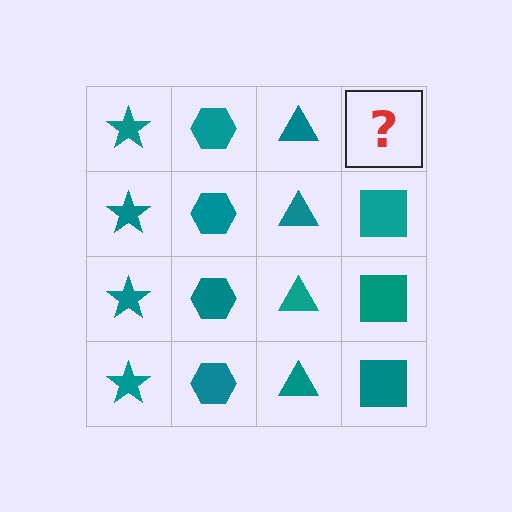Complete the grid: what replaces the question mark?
The question mark should be replaced with a teal square.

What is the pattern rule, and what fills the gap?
The rule is that each column has a consistent shape. The gap should be filled with a teal square.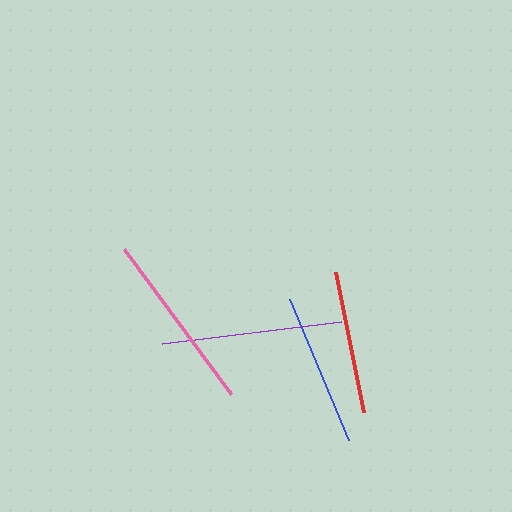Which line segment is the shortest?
The red line is the shortest at approximately 142 pixels.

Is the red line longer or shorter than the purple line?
The purple line is longer than the red line.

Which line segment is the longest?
The purple line is the longest at approximately 180 pixels.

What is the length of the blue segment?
The blue segment is approximately 152 pixels long.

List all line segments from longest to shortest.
From longest to shortest: purple, pink, blue, red.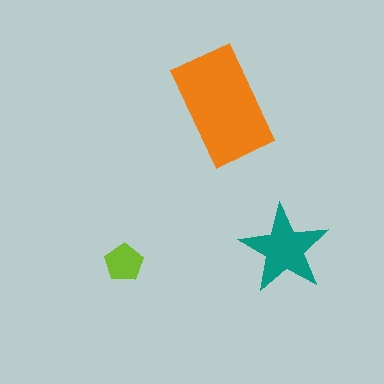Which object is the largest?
The orange rectangle.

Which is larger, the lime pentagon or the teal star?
The teal star.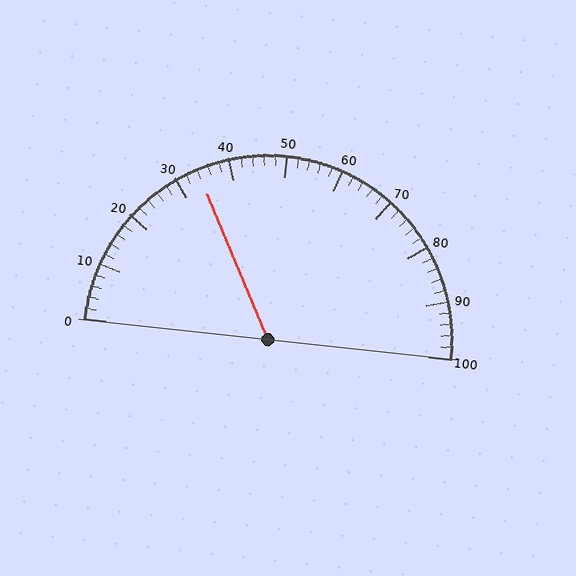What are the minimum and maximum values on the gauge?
The gauge ranges from 0 to 100.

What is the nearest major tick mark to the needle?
The nearest major tick mark is 30.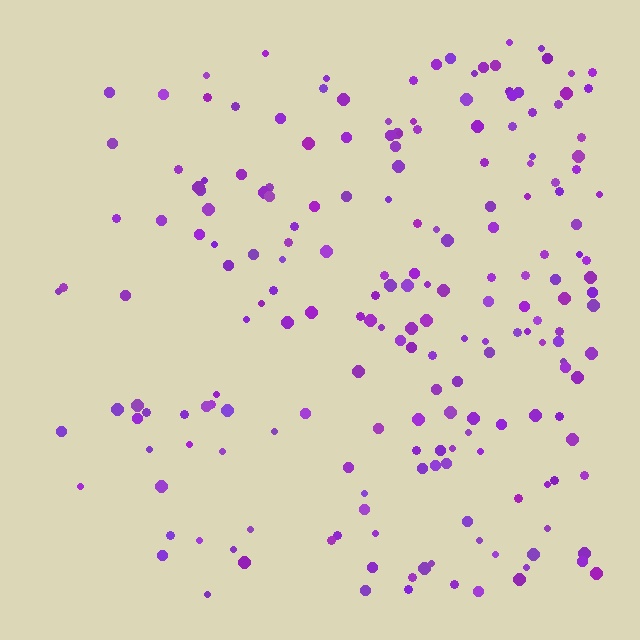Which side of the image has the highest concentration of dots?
The right.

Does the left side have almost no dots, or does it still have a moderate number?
Still a moderate number, just noticeably fewer than the right.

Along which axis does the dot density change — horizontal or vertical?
Horizontal.